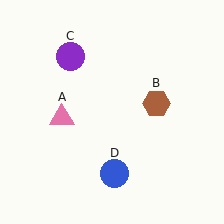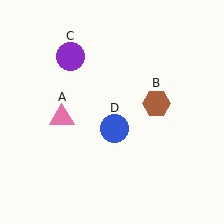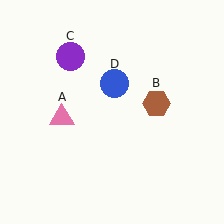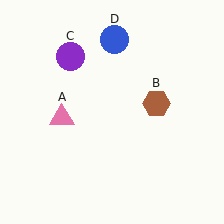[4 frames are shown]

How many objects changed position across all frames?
1 object changed position: blue circle (object D).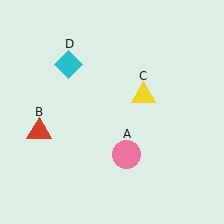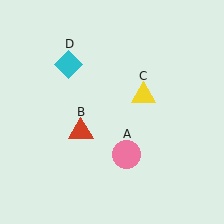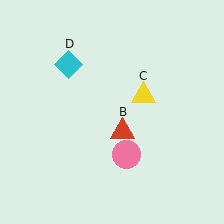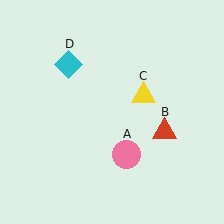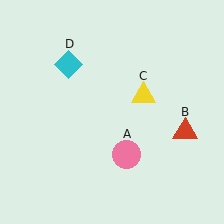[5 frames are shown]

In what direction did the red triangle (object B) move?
The red triangle (object B) moved right.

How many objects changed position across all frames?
1 object changed position: red triangle (object B).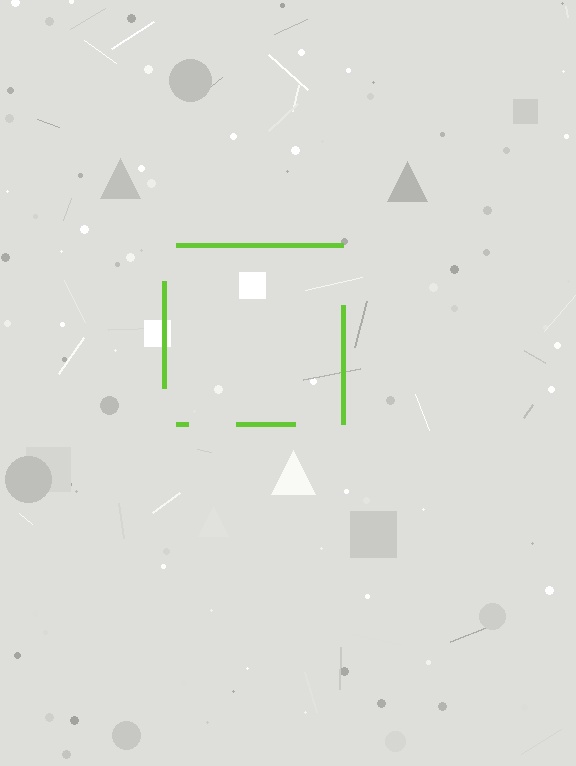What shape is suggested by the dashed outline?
The dashed outline suggests a square.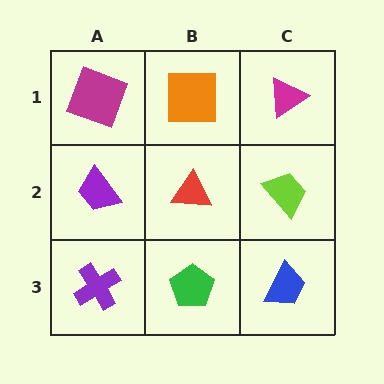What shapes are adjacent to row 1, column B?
A red triangle (row 2, column B), a magenta square (row 1, column A), a magenta triangle (row 1, column C).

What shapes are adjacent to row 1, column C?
A lime trapezoid (row 2, column C), an orange square (row 1, column B).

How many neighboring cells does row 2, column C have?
3.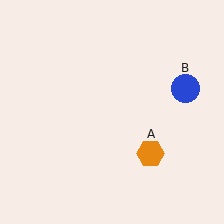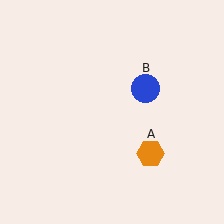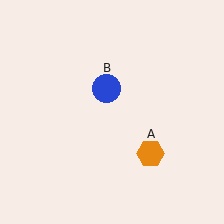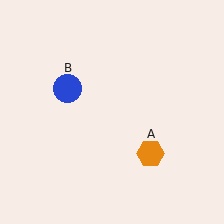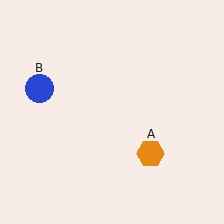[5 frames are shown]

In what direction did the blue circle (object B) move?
The blue circle (object B) moved left.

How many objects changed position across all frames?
1 object changed position: blue circle (object B).